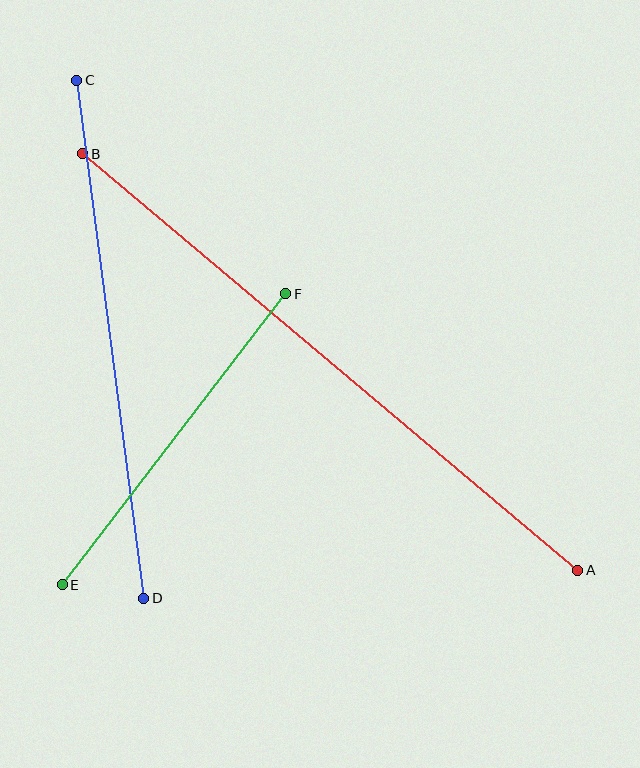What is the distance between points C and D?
The distance is approximately 522 pixels.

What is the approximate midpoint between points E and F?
The midpoint is at approximately (174, 439) pixels.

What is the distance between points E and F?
The distance is approximately 367 pixels.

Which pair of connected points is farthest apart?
Points A and B are farthest apart.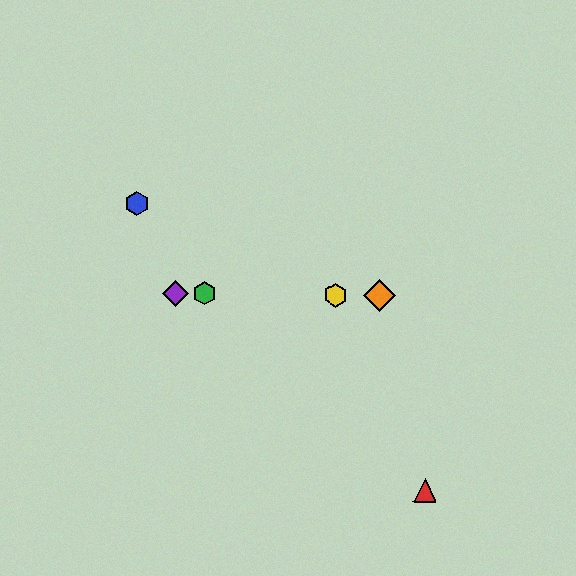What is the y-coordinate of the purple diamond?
The purple diamond is at y≈293.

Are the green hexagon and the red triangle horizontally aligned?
No, the green hexagon is at y≈293 and the red triangle is at y≈490.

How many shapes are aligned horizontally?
4 shapes (the green hexagon, the yellow hexagon, the purple diamond, the orange diamond) are aligned horizontally.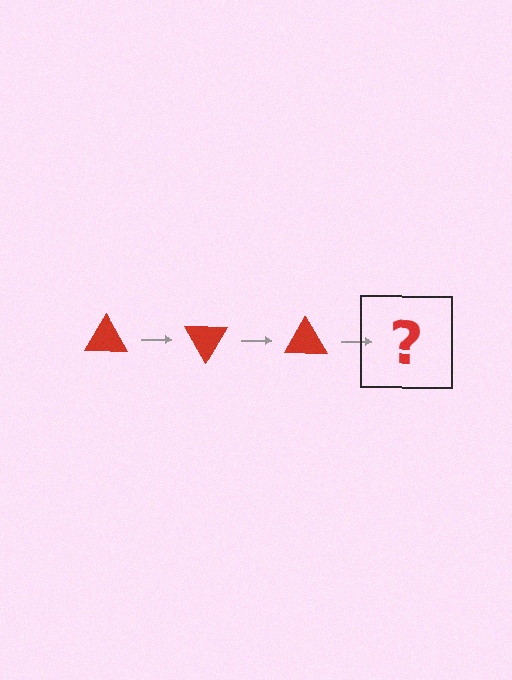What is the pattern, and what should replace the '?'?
The pattern is that the triangle rotates 60 degrees each step. The '?' should be a red triangle rotated 180 degrees.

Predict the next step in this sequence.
The next step is a red triangle rotated 180 degrees.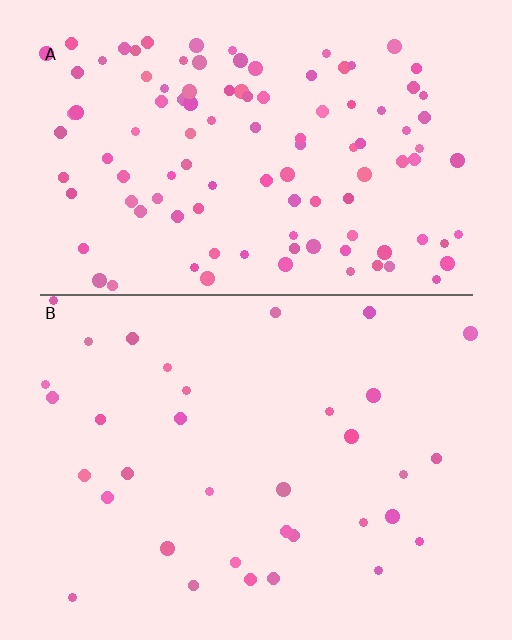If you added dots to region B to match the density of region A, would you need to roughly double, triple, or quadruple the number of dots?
Approximately triple.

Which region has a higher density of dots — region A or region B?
A (the top).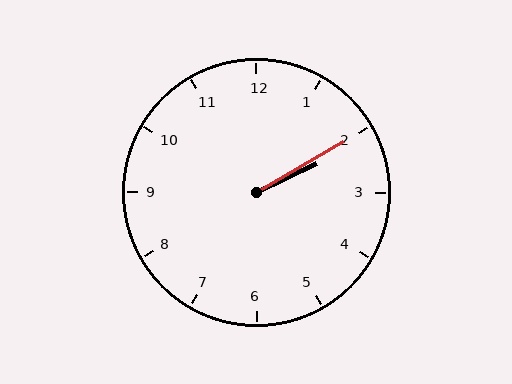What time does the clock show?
2:10.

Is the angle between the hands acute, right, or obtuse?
It is acute.